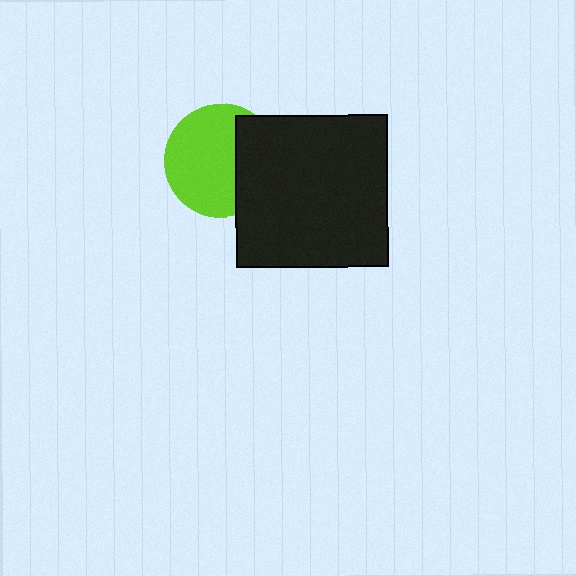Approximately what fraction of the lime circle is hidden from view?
Roughly 34% of the lime circle is hidden behind the black square.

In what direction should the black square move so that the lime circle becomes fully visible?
The black square should move right. That is the shortest direction to clear the overlap and leave the lime circle fully visible.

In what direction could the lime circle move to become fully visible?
The lime circle could move left. That would shift it out from behind the black square entirely.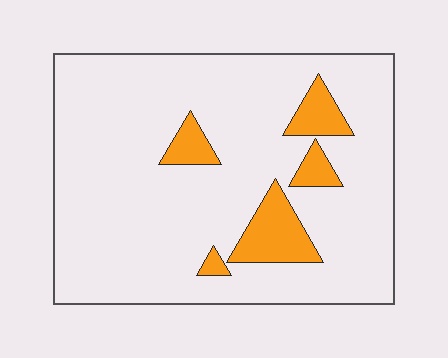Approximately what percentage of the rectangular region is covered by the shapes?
Approximately 10%.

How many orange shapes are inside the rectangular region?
5.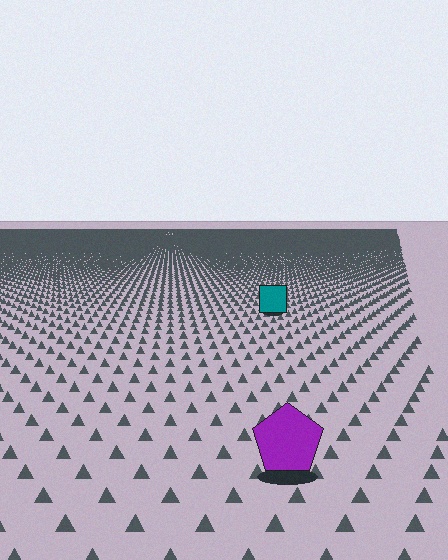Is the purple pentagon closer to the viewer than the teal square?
Yes. The purple pentagon is closer — you can tell from the texture gradient: the ground texture is coarser near it.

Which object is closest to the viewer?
The purple pentagon is closest. The texture marks near it are larger and more spread out.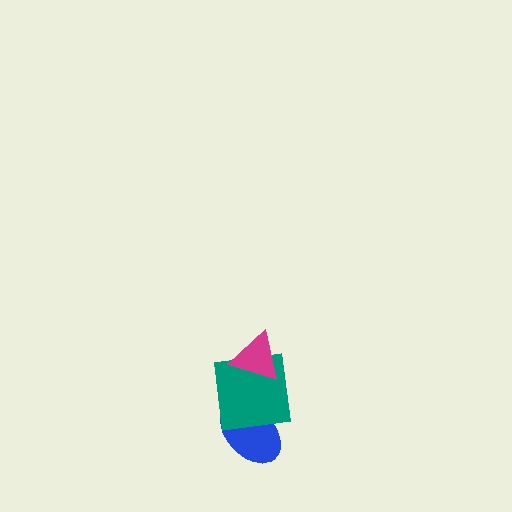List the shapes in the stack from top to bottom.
From top to bottom: the magenta triangle, the teal square, the blue ellipse.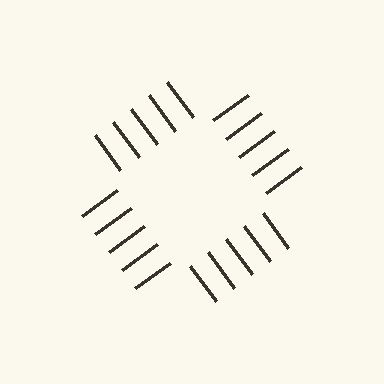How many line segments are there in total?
20 — 5 along each of the 4 edges.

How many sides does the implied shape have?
4 sides — the line-ends trace a square.